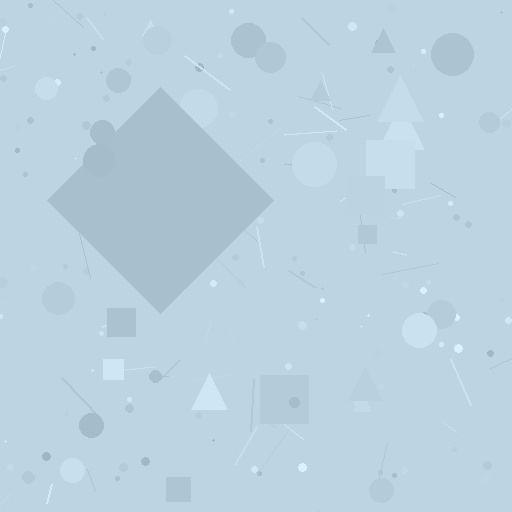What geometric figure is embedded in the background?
A diamond is embedded in the background.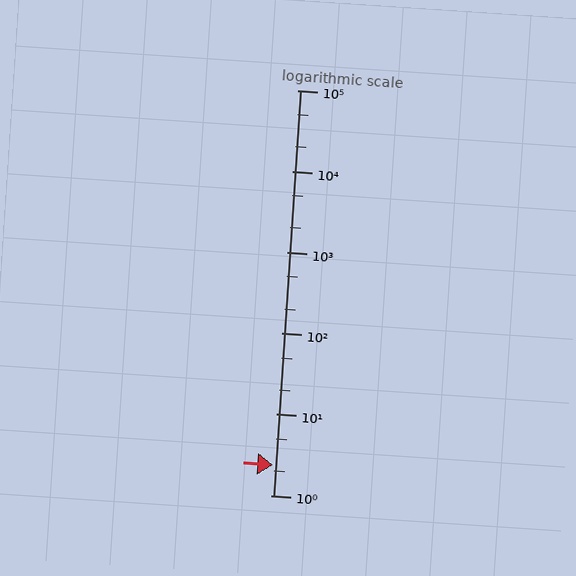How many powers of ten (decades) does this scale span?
The scale spans 5 decades, from 1 to 100000.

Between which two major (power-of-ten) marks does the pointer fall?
The pointer is between 1 and 10.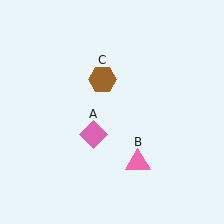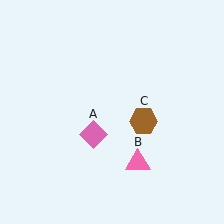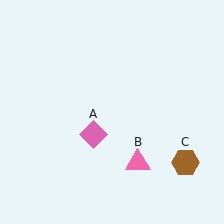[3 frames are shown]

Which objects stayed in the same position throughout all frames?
Pink diamond (object A) and pink triangle (object B) remained stationary.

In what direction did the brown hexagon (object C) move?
The brown hexagon (object C) moved down and to the right.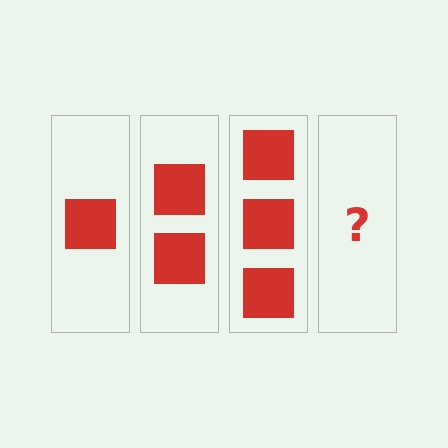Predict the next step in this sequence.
The next step is 4 squares.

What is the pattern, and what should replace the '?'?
The pattern is that each step adds one more square. The '?' should be 4 squares.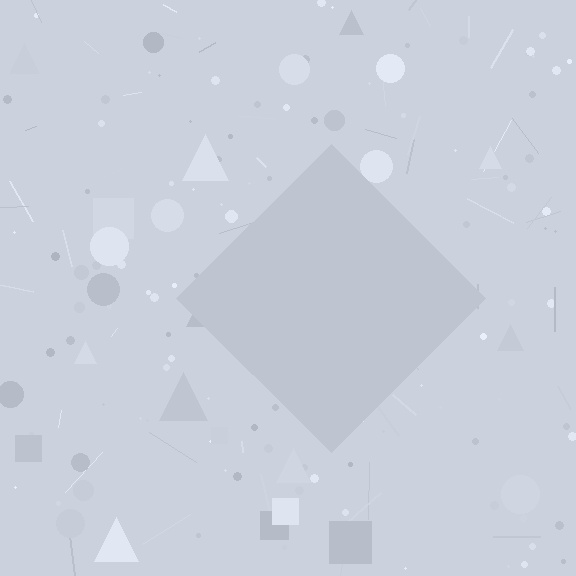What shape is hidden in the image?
A diamond is hidden in the image.